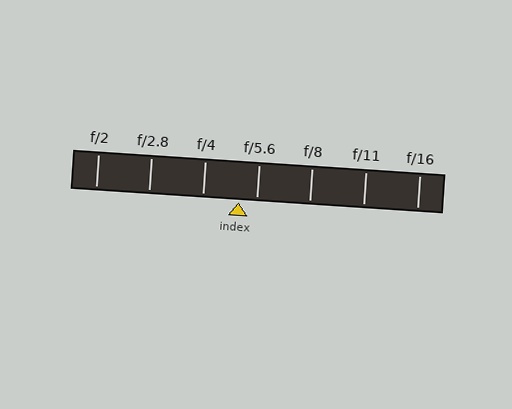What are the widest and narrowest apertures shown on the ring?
The widest aperture shown is f/2 and the narrowest is f/16.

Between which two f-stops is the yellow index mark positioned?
The index mark is between f/4 and f/5.6.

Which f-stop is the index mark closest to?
The index mark is closest to f/5.6.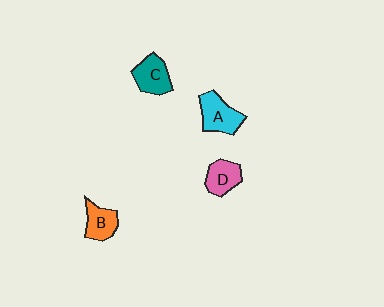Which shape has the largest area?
Shape A (cyan).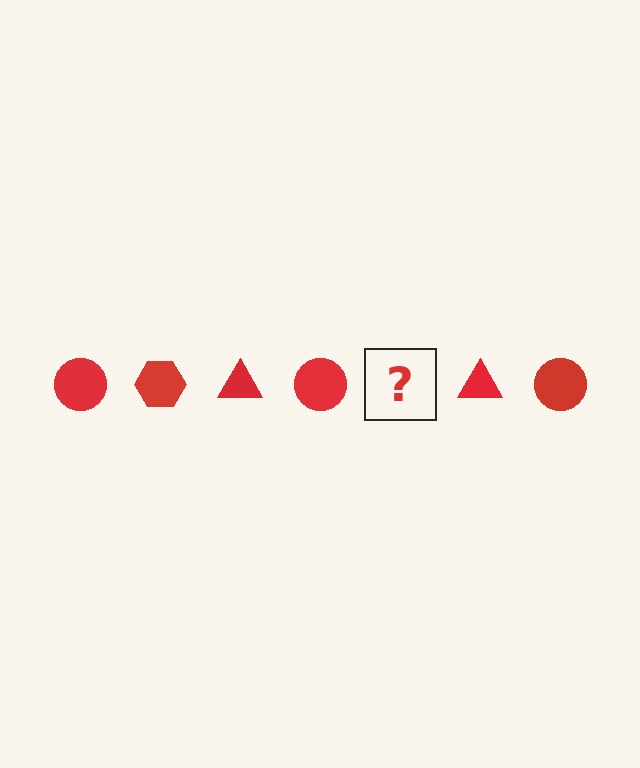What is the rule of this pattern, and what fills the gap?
The rule is that the pattern cycles through circle, hexagon, triangle shapes in red. The gap should be filled with a red hexagon.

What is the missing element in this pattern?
The missing element is a red hexagon.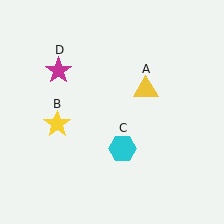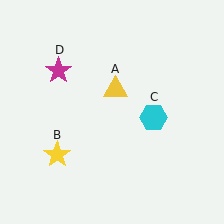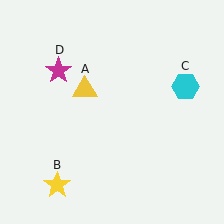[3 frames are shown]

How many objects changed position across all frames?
3 objects changed position: yellow triangle (object A), yellow star (object B), cyan hexagon (object C).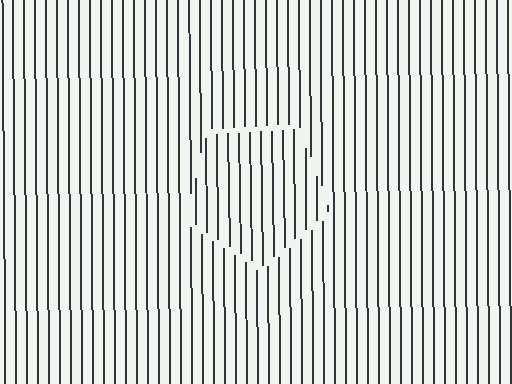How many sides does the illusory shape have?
5 sides — the line-ends trace a pentagon.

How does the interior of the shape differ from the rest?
The interior of the shape contains the same grating, shifted by half a period — the contour is defined by the phase discontinuity where line-ends from the inner and outer gratings abut.